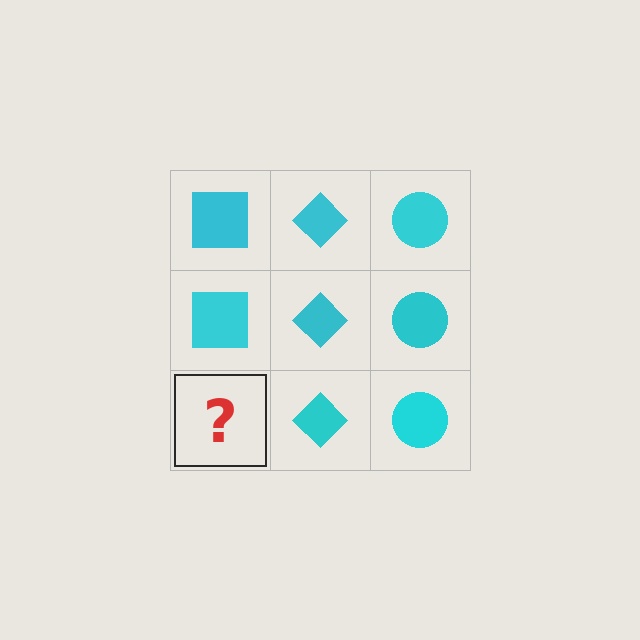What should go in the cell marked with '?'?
The missing cell should contain a cyan square.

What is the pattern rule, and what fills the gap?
The rule is that each column has a consistent shape. The gap should be filled with a cyan square.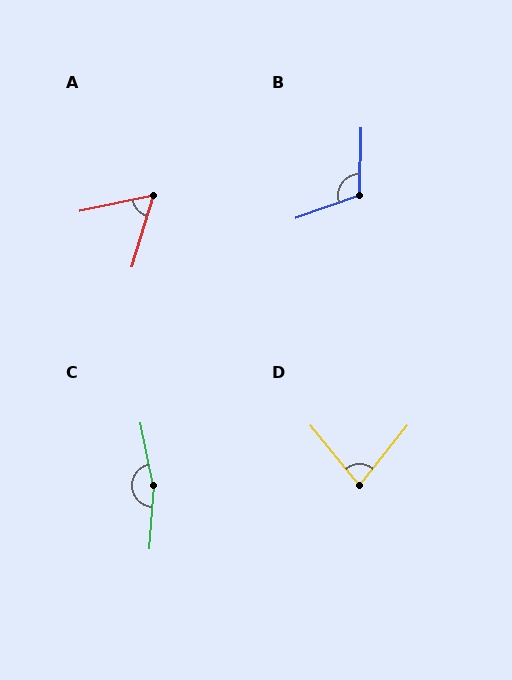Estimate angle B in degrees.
Approximately 111 degrees.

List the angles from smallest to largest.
A (62°), D (78°), B (111°), C (164°).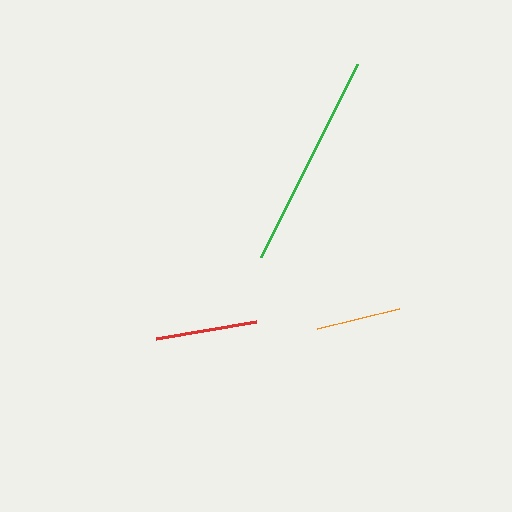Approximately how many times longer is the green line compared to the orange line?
The green line is approximately 2.5 times the length of the orange line.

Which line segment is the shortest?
The orange line is the shortest at approximately 85 pixels.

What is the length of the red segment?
The red segment is approximately 102 pixels long.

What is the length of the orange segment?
The orange segment is approximately 85 pixels long.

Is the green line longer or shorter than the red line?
The green line is longer than the red line.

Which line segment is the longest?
The green line is the longest at approximately 216 pixels.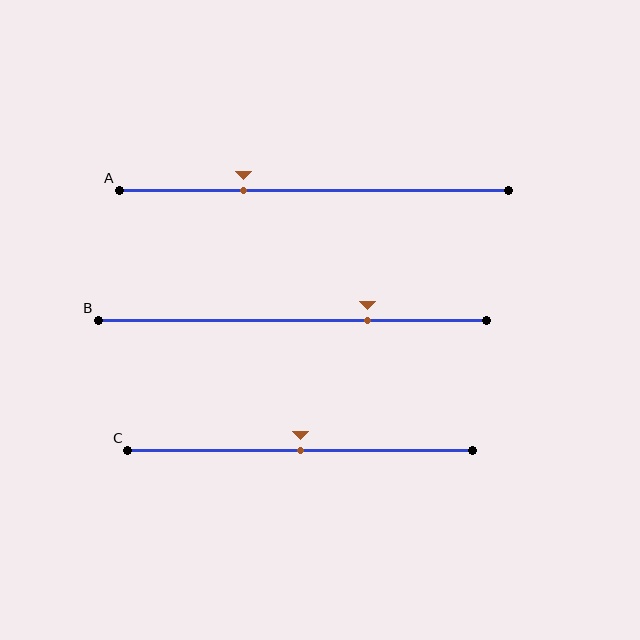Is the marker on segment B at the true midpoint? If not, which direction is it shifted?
No, the marker on segment B is shifted to the right by about 19% of the segment length.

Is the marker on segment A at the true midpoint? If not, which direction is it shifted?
No, the marker on segment A is shifted to the left by about 18% of the segment length.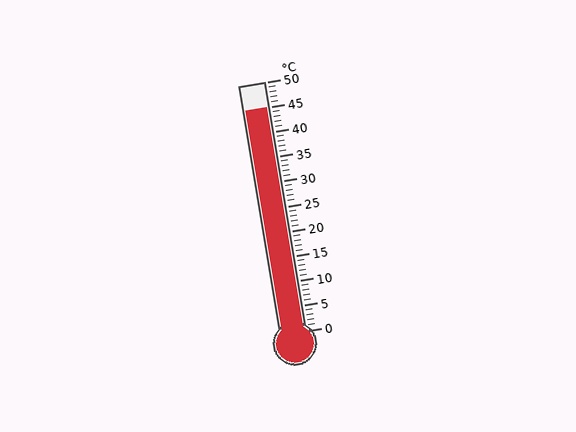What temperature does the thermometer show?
The thermometer shows approximately 45°C.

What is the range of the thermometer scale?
The thermometer scale ranges from 0°C to 50°C.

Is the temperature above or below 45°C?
The temperature is at 45°C.